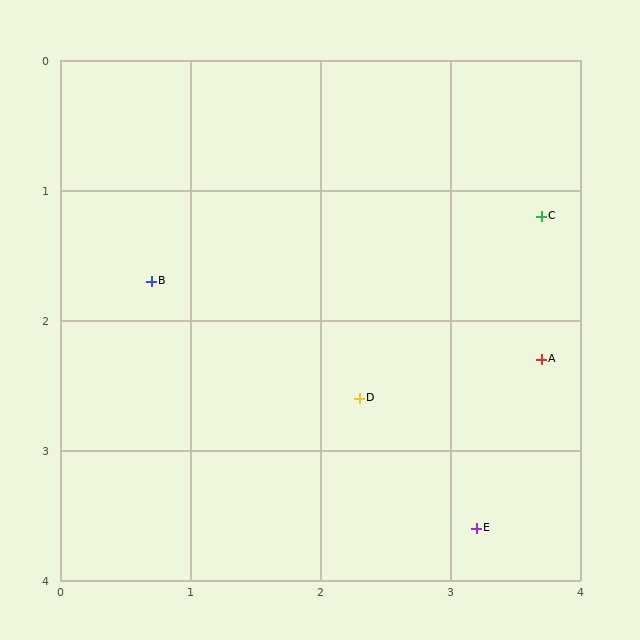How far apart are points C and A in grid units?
Points C and A are about 1.1 grid units apart.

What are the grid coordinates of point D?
Point D is at approximately (2.3, 2.6).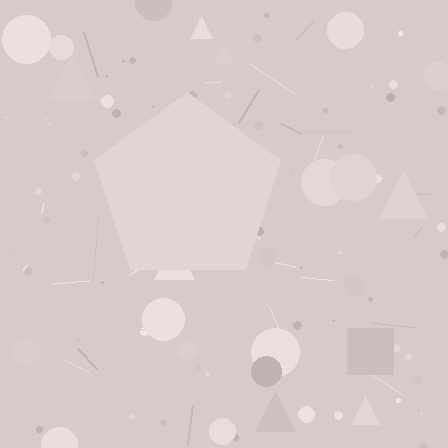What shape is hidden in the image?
A pentagon is hidden in the image.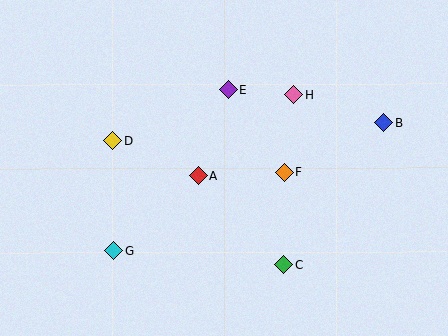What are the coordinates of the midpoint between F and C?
The midpoint between F and C is at (284, 218).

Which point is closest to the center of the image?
Point A at (198, 176) is closest to the center.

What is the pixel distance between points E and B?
The distance between E and B is 159 pixels.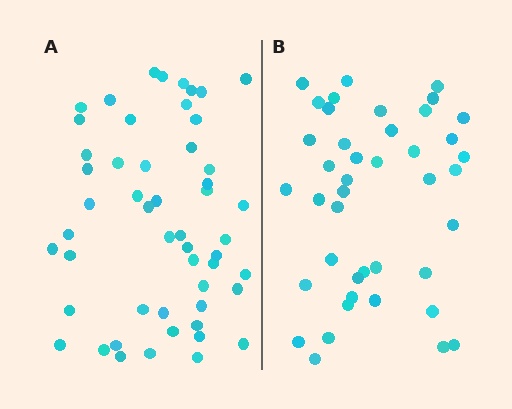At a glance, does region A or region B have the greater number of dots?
Region A (the left region) has more dots.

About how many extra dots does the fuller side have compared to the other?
Region A has roughly 10 or so more dots than region B.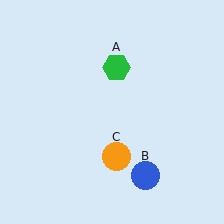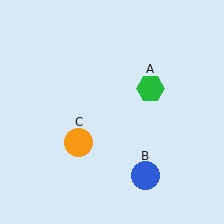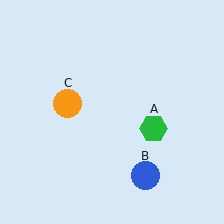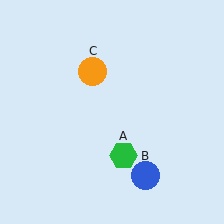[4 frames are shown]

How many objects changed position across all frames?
2 objects changed position: green hexagon (object A), orange circle (object C).